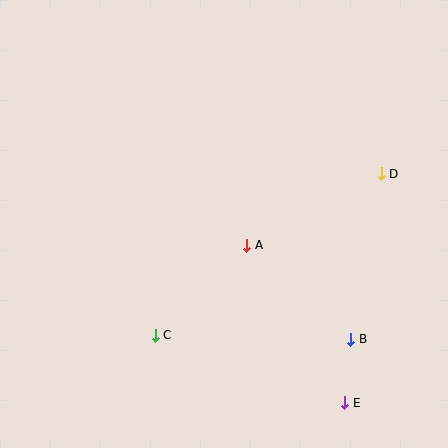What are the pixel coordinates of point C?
Point C is at (155, 335).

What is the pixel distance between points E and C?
The distance between E and C is 201 pixels.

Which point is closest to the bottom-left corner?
Point C is closest to the bottom-left corner.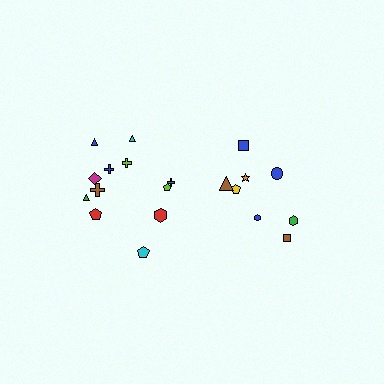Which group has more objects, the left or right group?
The left group.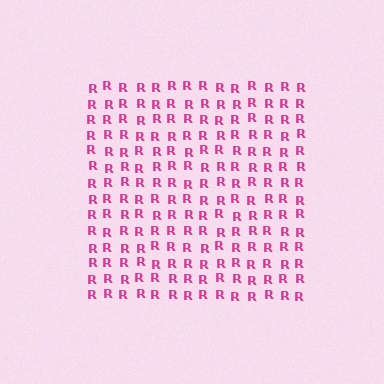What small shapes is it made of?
It is made of small letter R's.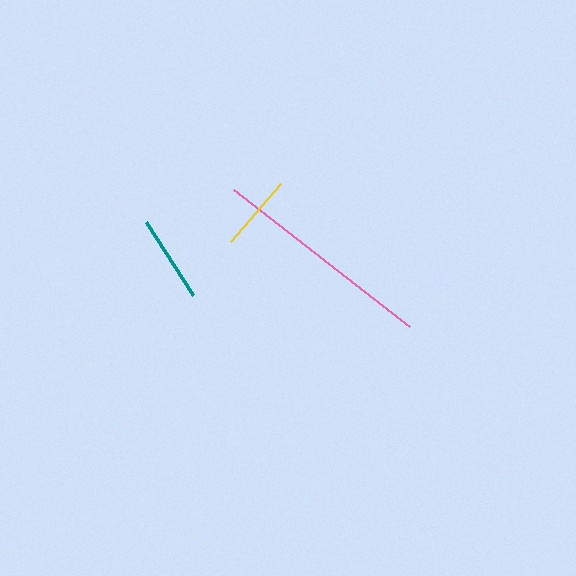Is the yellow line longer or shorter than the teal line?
The teal line is longer than the yellow line.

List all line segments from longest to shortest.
From longest to shortest: pink, teal, yellow.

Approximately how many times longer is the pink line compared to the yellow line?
The pink line is approximately 2.9 times the length of the yellow line.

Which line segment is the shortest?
The yellow line is the shortest at approximately 77 pixels.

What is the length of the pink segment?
The pink segment is approximately 223 pixels long.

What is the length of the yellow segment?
The yellow segment is approximately 77 pixels long.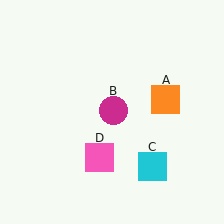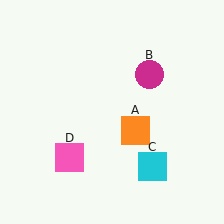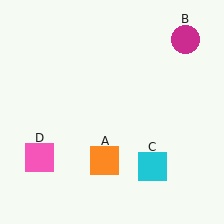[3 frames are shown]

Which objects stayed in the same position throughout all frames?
Cyan square (object C) remained stationary.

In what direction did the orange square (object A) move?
The orange square (object A) moved down and to the left.